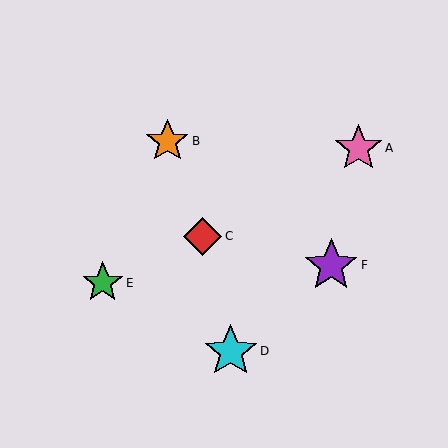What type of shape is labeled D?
Shape D is a cyan star.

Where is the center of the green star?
The center of the green star is at (103, 283).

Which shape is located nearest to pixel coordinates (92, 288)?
The green star (labeled E) at (103, 283) is nearest to that location.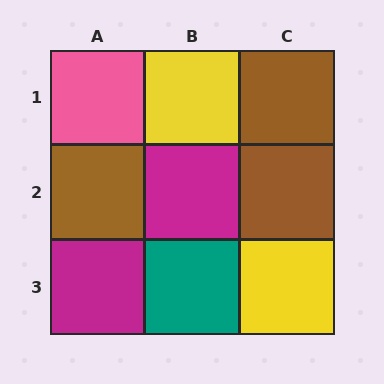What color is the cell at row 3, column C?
Yellow.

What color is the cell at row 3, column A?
Magenta.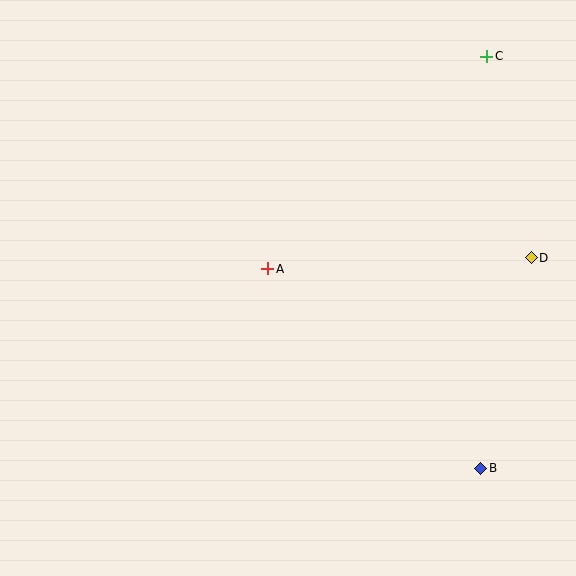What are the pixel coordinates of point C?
Point C is at (487, 56).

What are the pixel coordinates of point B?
Point B is at (481, 468).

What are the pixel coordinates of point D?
Point D is at (531, 258).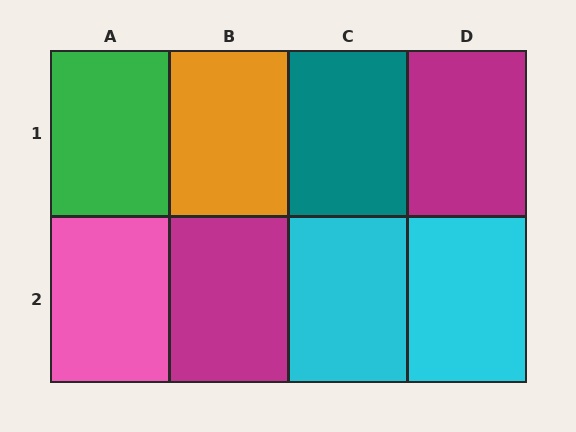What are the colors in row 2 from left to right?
Pink, magenta, cyan, cyan.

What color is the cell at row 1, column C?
Teal.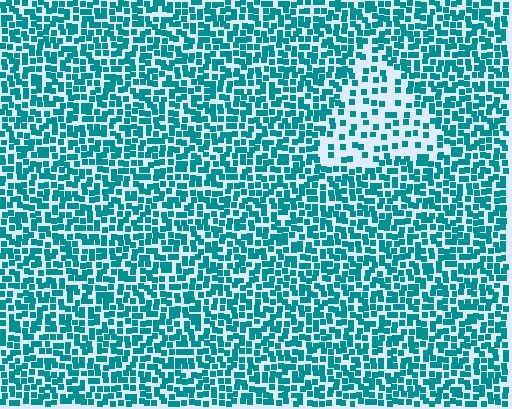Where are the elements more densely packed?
The elements are more densely packed outside the triangle boundary.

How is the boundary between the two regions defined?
The boundary is defined by a change in element density (approximately 2.2x ratio). All elements are the same color, size, and shape.